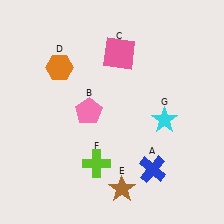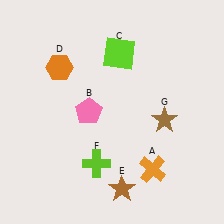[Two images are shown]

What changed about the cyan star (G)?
In Image 1, G is cyan. In Image 2, it changed to brown.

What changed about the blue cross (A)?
In Image 1, A is blue. In Image 2, it changed to orange.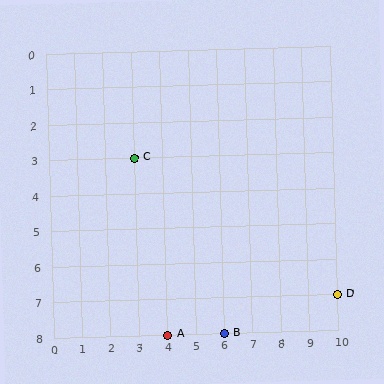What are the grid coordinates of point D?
Point D is at grid coordinates (10, 7).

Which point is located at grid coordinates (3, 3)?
Point C is at (3, 3).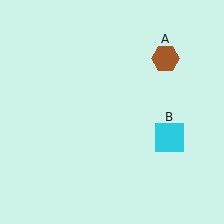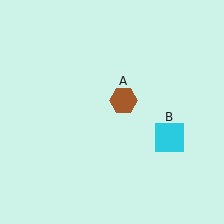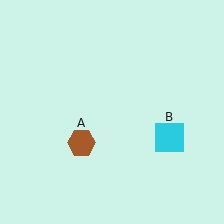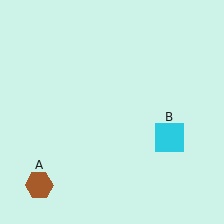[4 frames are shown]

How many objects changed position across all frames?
1 object changed position: brown hexagon (object A).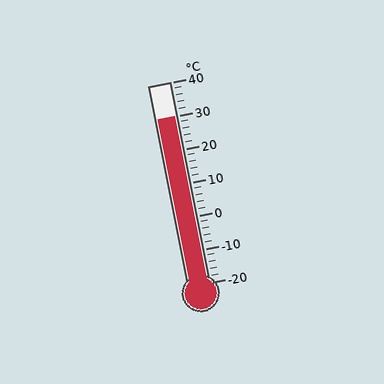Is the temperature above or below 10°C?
The temperature is above 10°C.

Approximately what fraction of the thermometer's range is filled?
The thermometer is filled to approximately 85% of its range.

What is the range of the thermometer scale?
The thermometer scale ranges from -20°C to 40°C.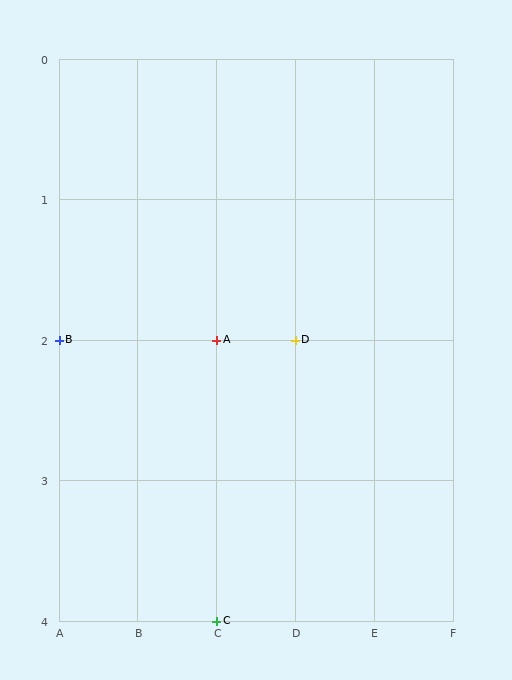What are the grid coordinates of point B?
Point B is at grid coordinates (A, 2).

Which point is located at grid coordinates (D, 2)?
Point D is at (D, 2).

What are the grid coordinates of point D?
Point D is at grid coordinates (D, 2).